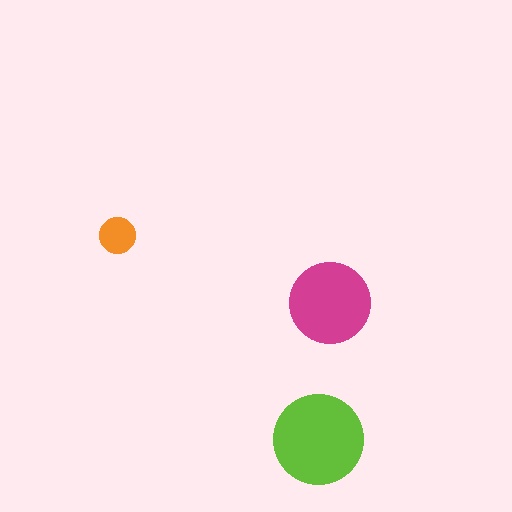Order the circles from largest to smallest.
the lime one, the magenta one, the orange one.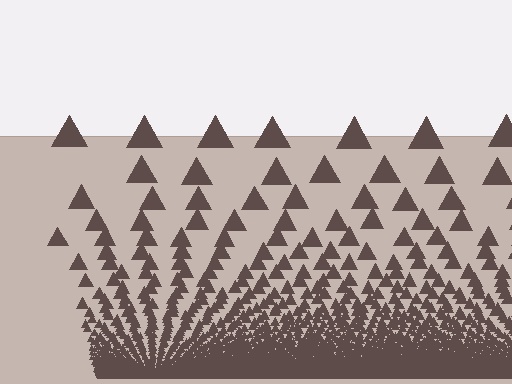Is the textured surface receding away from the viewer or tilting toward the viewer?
The surface appears to tilt toward the viewer. Texture elements get larger and sparser toward the top.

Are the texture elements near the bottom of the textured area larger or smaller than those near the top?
Smaller. The gradient is inverted — elements near the bottom are smaller and denser.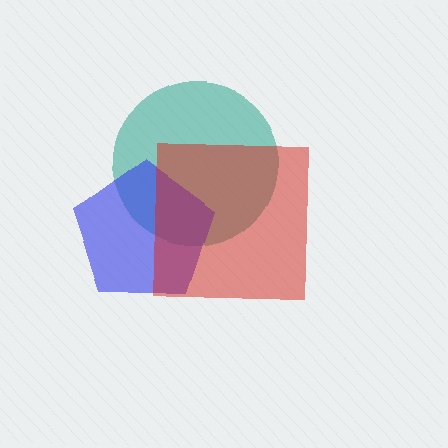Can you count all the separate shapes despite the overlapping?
Yes, there are 3 separate shapes.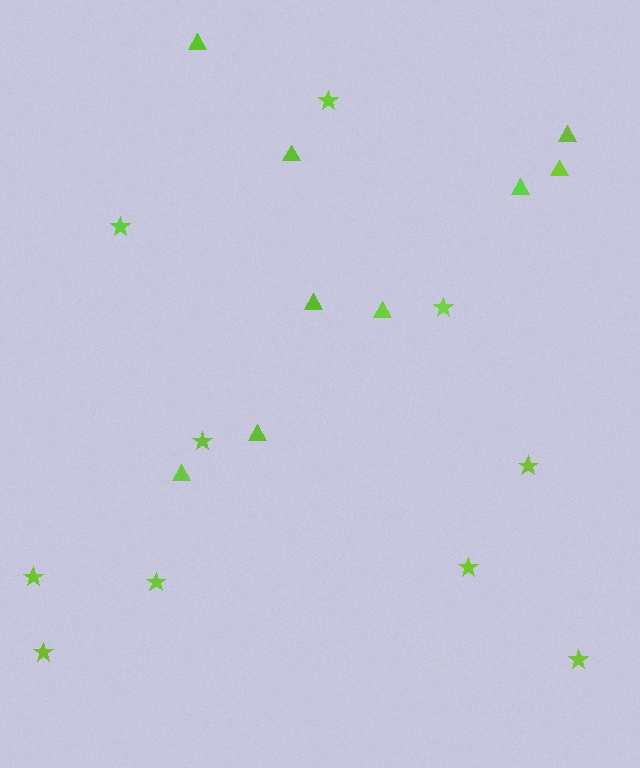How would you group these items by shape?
There are 2 groups: one group of stars (10) and one group of triangles (9).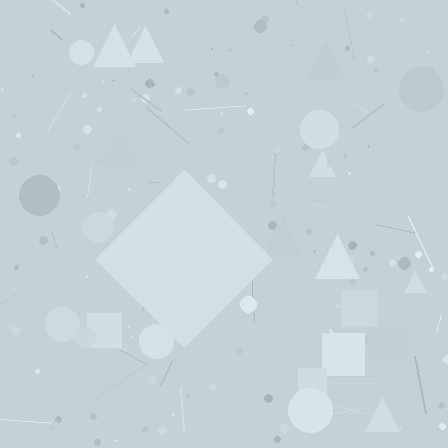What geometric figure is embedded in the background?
A diamond is embedded in the background.